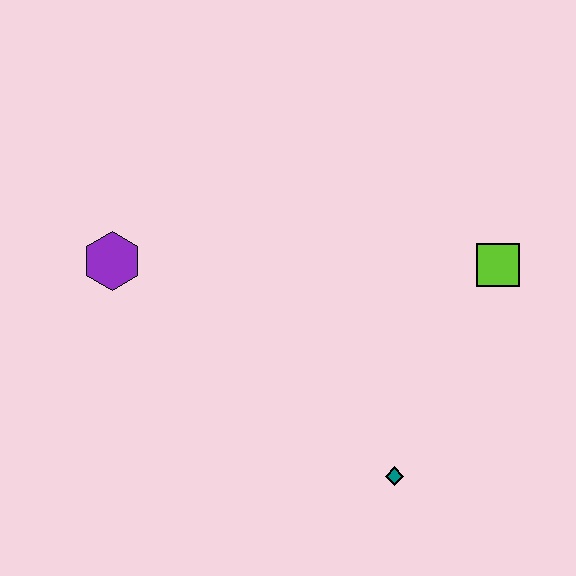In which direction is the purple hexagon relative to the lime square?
The purple hexagon is to the left of the lime square.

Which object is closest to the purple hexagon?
The teal diamond is closest to the purple hexagon.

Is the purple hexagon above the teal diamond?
Yes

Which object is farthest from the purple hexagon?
The lime square is farthest from the purple hexagon.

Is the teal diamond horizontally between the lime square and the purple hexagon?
Yes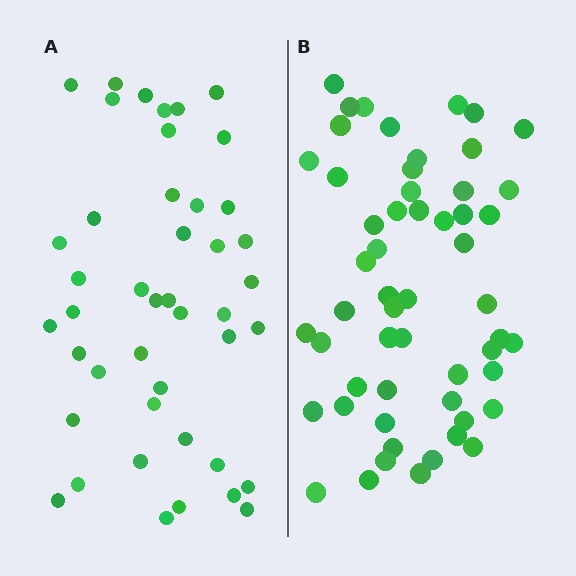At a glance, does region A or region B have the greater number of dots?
Region B (the right region) has more dots.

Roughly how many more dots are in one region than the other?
Region B has roughly 12 or so more dots than region A.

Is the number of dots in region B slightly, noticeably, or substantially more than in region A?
Region B has noticeably more, but not dramatically so. The ratio is roughly 1.2 to 1.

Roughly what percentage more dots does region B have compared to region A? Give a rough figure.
About 25% more.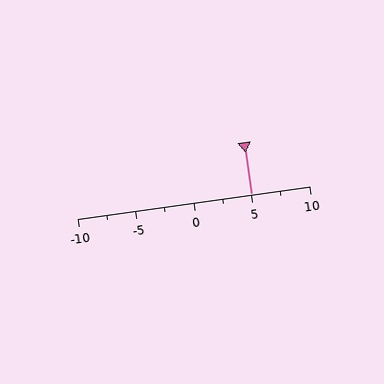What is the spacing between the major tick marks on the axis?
The major ticks are spaced 5 apart.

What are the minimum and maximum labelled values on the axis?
The axis runs from -10 to 10.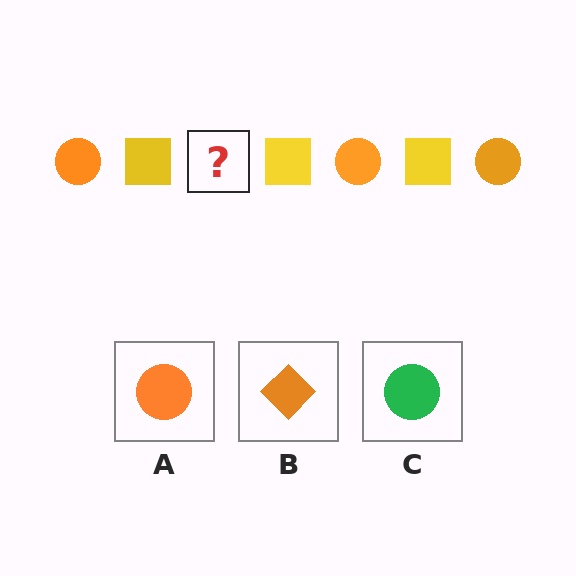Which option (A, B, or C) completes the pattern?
A.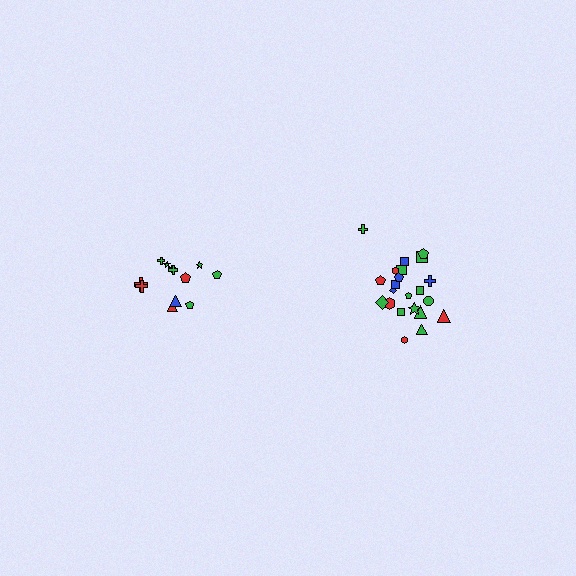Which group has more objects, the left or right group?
The right group.